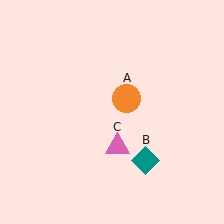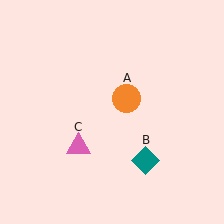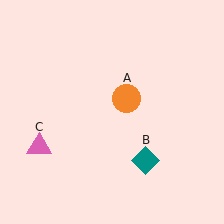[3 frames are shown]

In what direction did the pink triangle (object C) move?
The pink triangle (object C) moved left.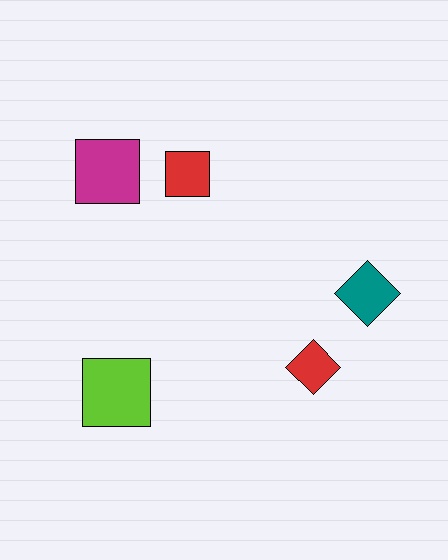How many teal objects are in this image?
There is 1 teal object.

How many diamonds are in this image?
There are 2 diamonds.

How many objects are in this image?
There are 5 objects.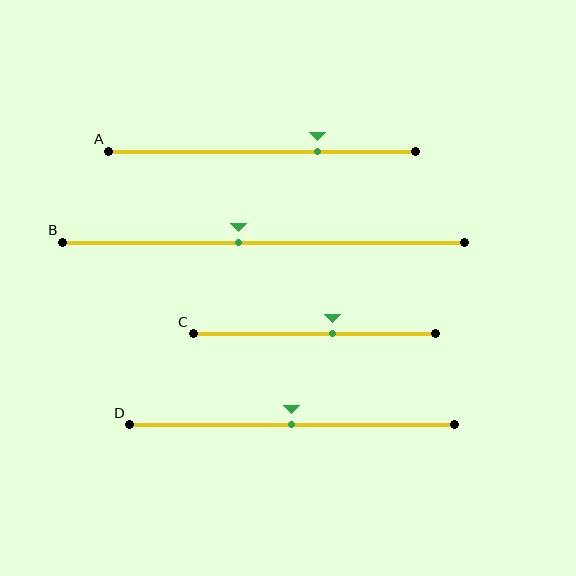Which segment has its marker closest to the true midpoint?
Segment D has its marker closest to the true midpoint.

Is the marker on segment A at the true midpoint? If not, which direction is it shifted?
No, the marker on segment A is shifted to the right by about 18% of the segment length.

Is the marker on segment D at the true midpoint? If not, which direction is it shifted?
Yes, the marker on segment D is at the true midpoint.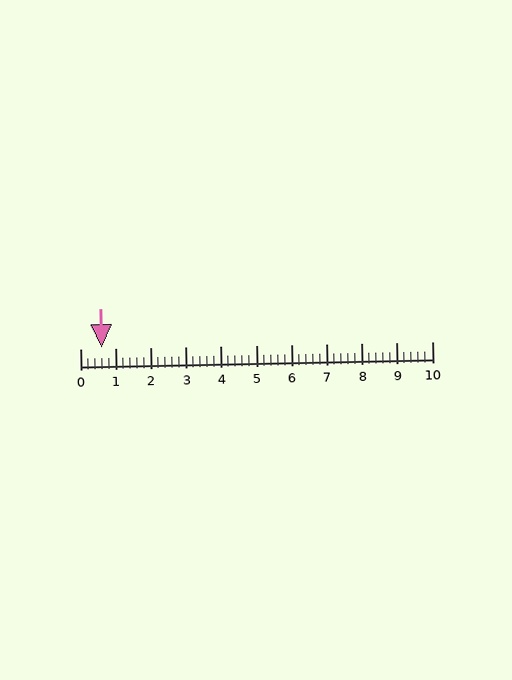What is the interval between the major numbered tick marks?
The major tick marks are spaced 1 units apart.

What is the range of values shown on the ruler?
The ruler shows values from 0 to 10.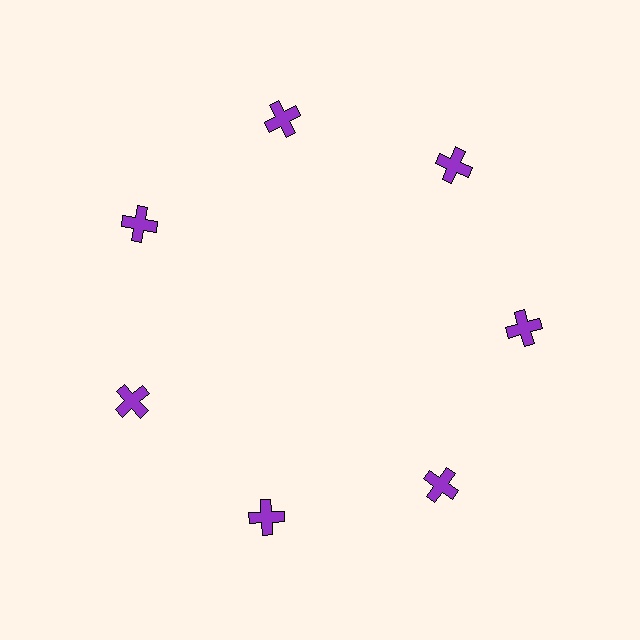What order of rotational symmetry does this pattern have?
This pattern has 7-fold rotational symmetry.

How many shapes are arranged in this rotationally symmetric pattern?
There are 7 shapes, arranged in 7 groups of 1.